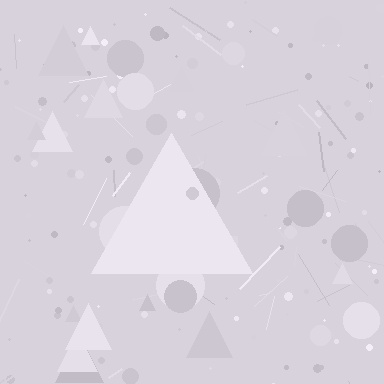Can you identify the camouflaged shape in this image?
The camouflaged shape is a triangle.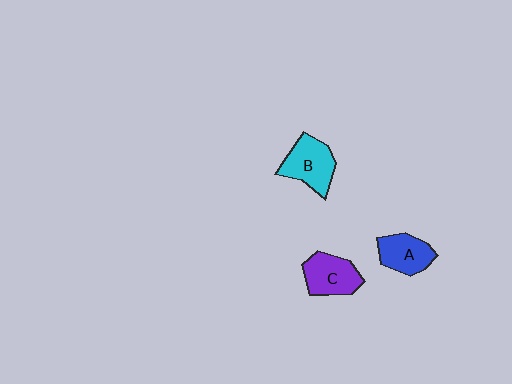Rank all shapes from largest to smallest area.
From largest to smallest: B (cyan), C (purple), A (blue).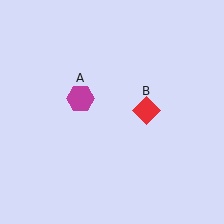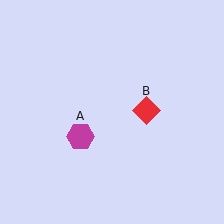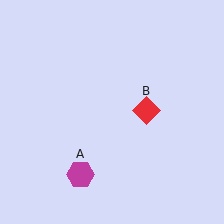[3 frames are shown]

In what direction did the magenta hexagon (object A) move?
The magenta hexagon (object A) moved down.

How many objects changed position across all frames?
1 object changed position: magenta hexagon (object A).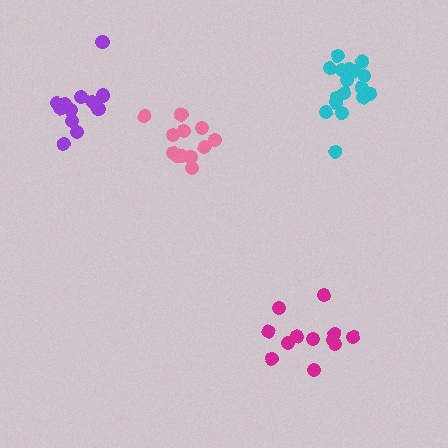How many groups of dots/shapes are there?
There are 4 groups.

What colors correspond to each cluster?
The clusters are colored: cyan, pink, magenta, purple.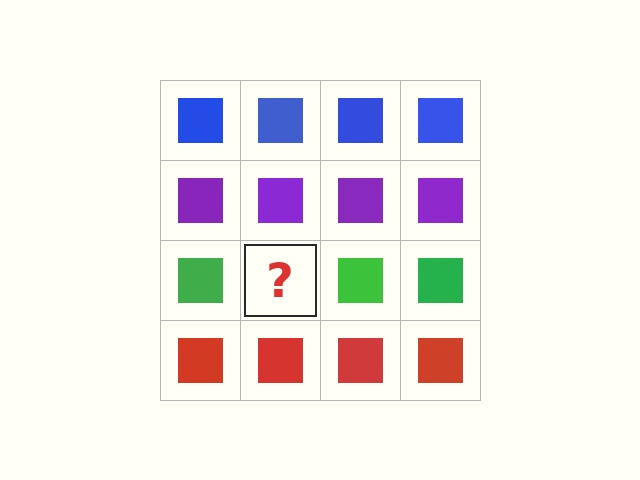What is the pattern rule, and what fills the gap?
The rule is that each row has a consistent color. The gap should be filled with a green square.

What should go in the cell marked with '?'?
The missing cell should contain a green square.